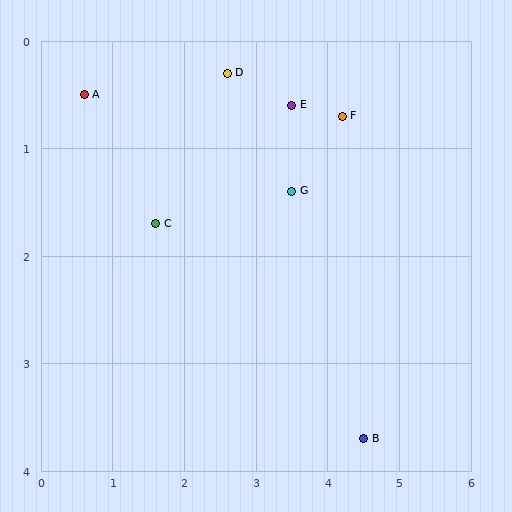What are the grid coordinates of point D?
Point D is at approximately (2.6, 0.3).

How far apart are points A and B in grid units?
Points A and B are about 5.0 grid units apart.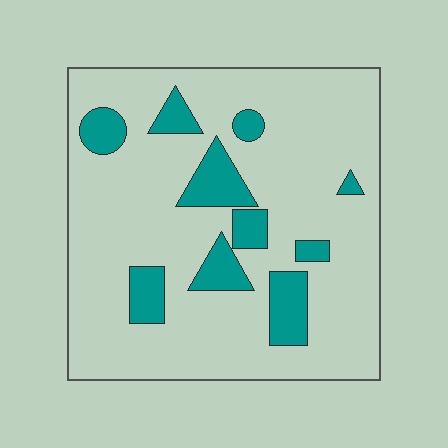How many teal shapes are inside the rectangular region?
10.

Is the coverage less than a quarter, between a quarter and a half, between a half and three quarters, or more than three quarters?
Less than a quarter.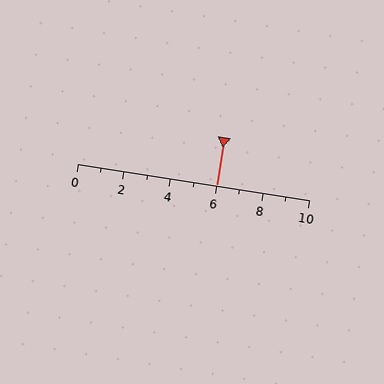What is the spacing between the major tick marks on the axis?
The major ticks are spaced 2 apart.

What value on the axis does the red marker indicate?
The marker indicates approximately 6.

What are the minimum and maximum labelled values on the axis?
The axis runs from 0 to 10.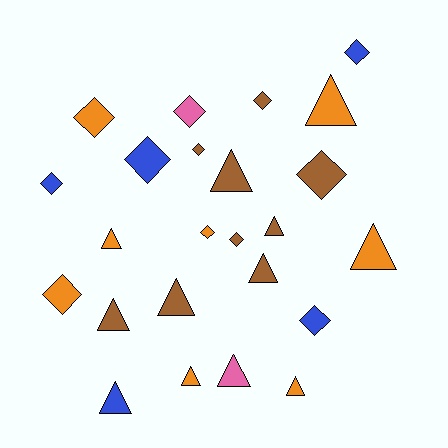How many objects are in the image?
There are 24 objects.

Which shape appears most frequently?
Triangle, with 12 objects.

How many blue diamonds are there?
There are 4 blue diamonds.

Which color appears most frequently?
Brown, with 9 objects.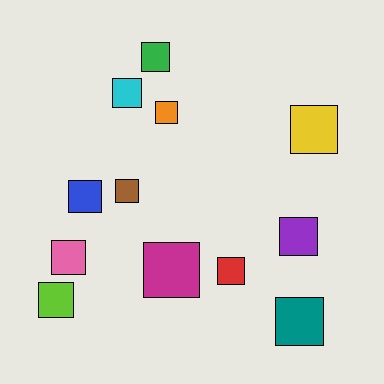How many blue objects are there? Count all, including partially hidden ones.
There is 1 blue object.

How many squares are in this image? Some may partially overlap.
There are 12 squares.